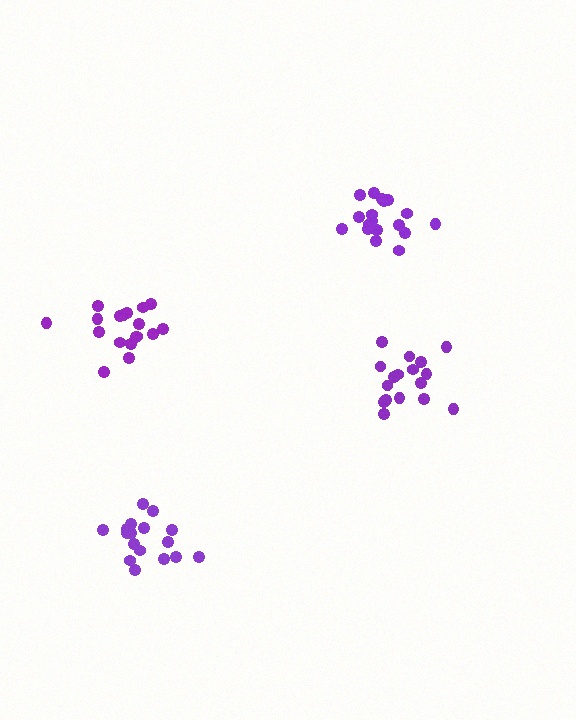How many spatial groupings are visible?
There are 4 spatial groupings.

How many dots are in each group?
Group 1: 17 dots, Group 2: 18 dots, Group 3: 17 dots, Group 4: 18 dots (70 total).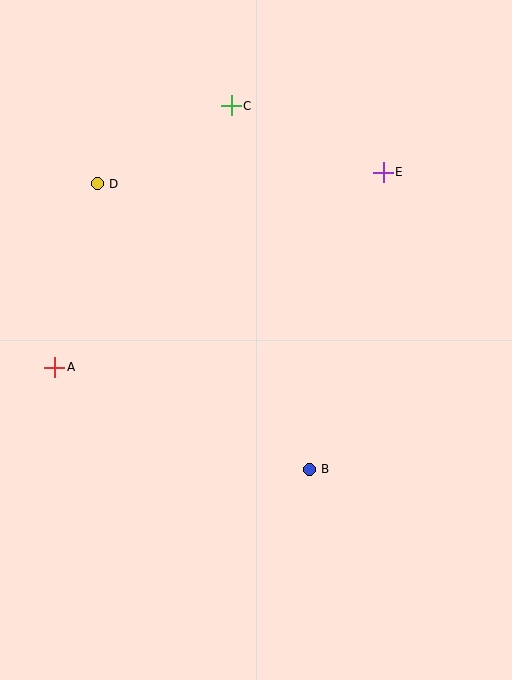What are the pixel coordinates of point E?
Point E is at (383, 172).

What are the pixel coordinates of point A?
Point A is at (55, 367).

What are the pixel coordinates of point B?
Point B is at (309, 469).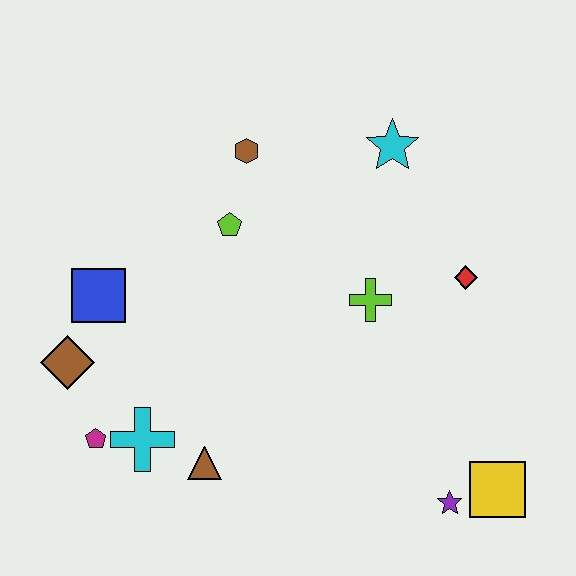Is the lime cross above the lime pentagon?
No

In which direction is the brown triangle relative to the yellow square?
The brown triangle is to the left of the yellow square.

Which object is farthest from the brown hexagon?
The yellow square is farthest from the brown hexagon.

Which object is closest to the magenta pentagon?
The cyan cross is closest to the magenta pentagon.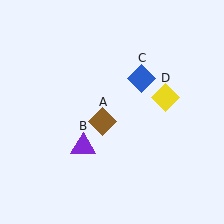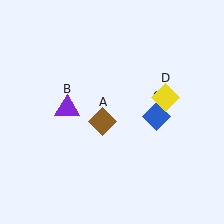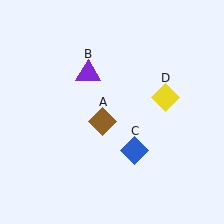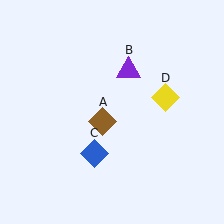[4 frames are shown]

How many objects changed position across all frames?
2 objects changed position: purple triangle (object B), blue diamond (object C).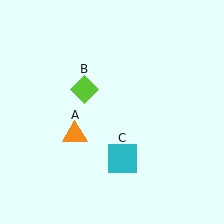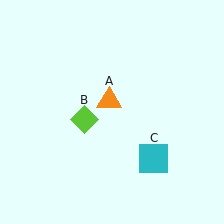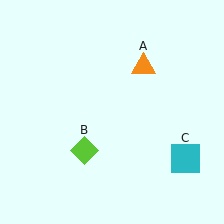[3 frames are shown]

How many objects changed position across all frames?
3 objects changed position: orange triangle (object A), lime diamond (object B), cyan square (object C).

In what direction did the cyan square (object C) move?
The cyan square (object C) moved right.